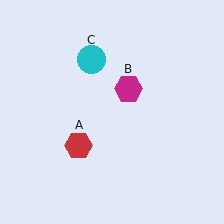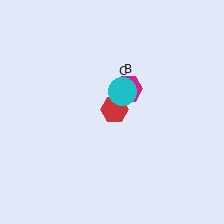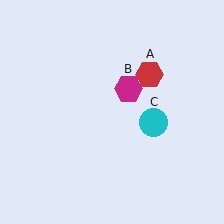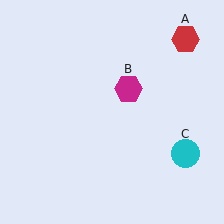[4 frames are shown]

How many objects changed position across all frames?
2 objects changed position: red hexagon (object A), cyan circle (object C).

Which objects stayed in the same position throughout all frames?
Magenta hexagon (object B) remained stationary.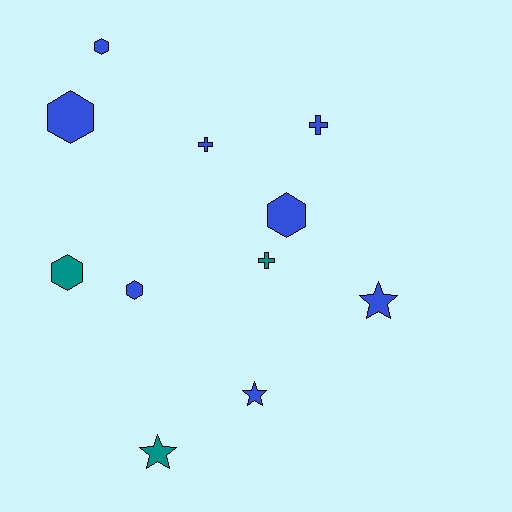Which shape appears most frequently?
Hexagon, with 5 objects.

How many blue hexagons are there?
There are 4 blue hexagons.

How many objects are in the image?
There are 11 objects.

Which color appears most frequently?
Blue, with 8 objects.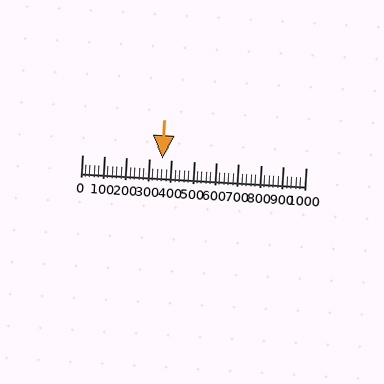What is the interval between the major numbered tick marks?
The major tick marks are spaced 100 units apart.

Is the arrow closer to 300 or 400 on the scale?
The arrow is closer to 400.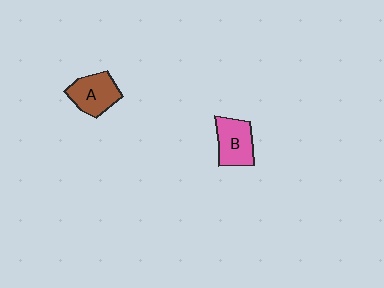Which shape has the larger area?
Shape B (pink).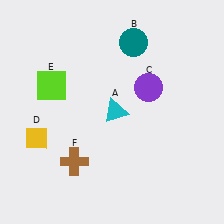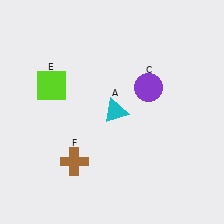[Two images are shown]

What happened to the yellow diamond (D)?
The yellow diamond (D) was removed in Image 2. It was in the bottom-left area of Image 1.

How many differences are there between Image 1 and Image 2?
There are 2 differences between the two images.